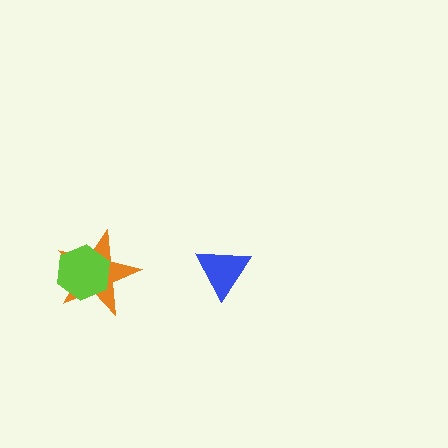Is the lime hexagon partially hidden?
No, no other shape covers it.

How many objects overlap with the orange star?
1 object overlaps with the orange star.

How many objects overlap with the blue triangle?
0 objects overlap with the blue triangle.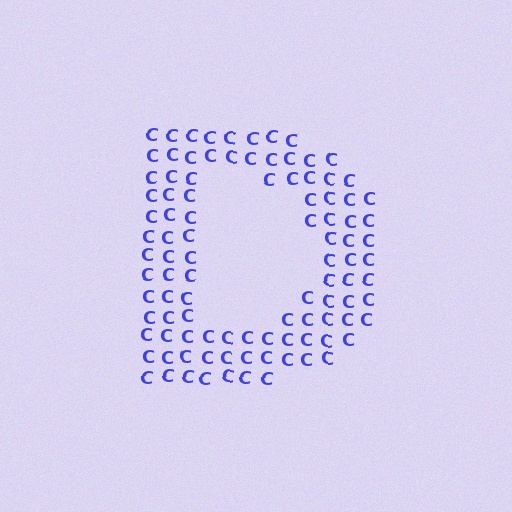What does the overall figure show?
The overall figure shows the letter D.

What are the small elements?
The small elements are letter C's.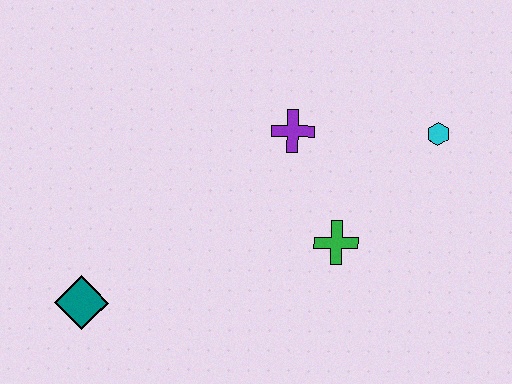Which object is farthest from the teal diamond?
The cyan hexagon is farthest from the teal diamond.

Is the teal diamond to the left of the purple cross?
Yes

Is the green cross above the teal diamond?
Yes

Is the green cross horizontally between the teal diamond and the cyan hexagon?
Yes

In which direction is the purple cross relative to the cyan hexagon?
The purple cross is to the left of the cyan hexagon.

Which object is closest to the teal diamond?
The green cross is closest to the teal diamond.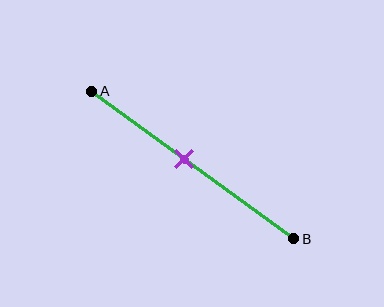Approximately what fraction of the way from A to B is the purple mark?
The purple mark is approximately 45% of the way from A to B.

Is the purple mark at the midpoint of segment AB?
No, the mark is at about 45% from A, not at the 50% midpoint.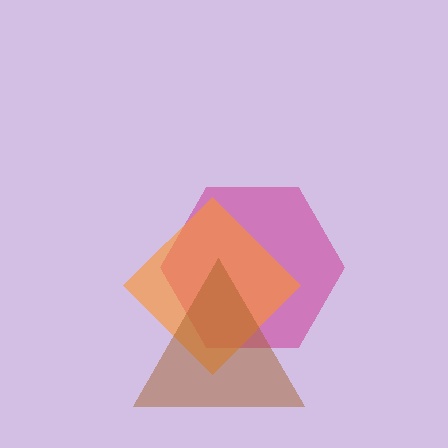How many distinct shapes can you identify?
There are 3 distinct shapes: a magenta hexagon, an orange diamond, a brown triangle.